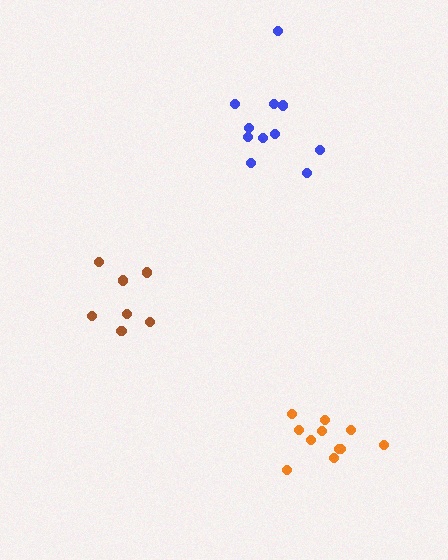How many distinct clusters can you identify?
There are 3 distinct clusters.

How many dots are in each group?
Group 1: 11 dots, Group 2: 11 dots, Group 3: 7 dots (29 total).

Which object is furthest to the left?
The brown cluster is leftmost.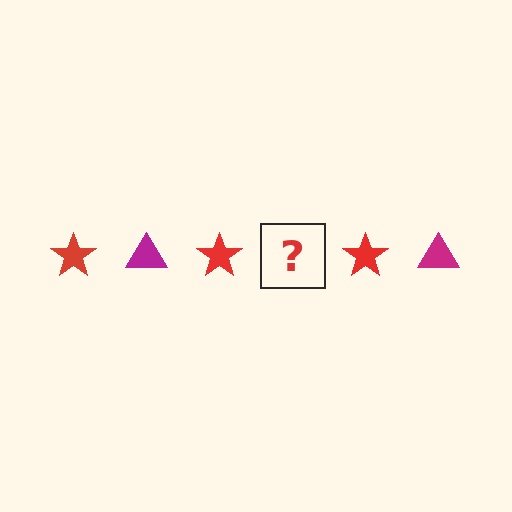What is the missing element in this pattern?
The missing element is a magenta triangle.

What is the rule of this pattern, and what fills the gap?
The rule is that the pattern alternates between red star and magenta triangle. The gap should be filled with a magenta triangle.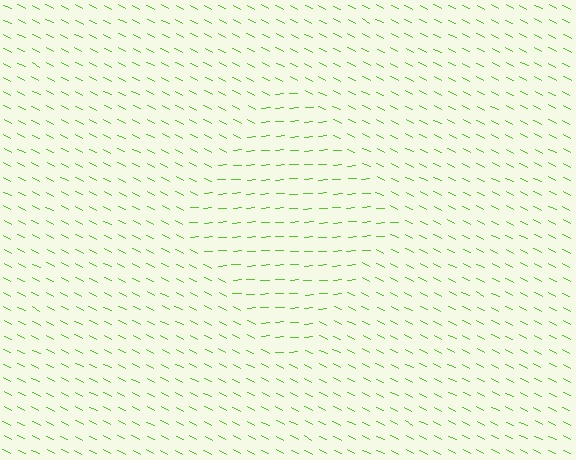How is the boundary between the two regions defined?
The boundary is defined purely by a change in line orientation (approximately 31 degrees difference). All lines are the same color and thickness.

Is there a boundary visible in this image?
Yes, there is a texture boundary formed by a change in line orientation.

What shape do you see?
I see a diamond.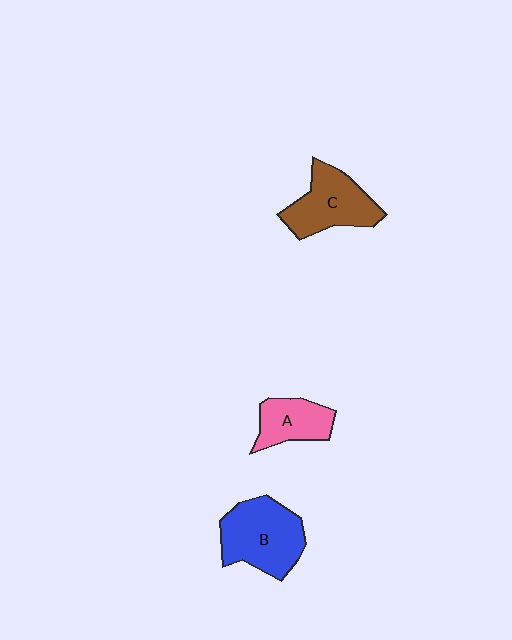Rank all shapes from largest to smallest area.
From largest to smallest: B (blue), C (brown), A (pink).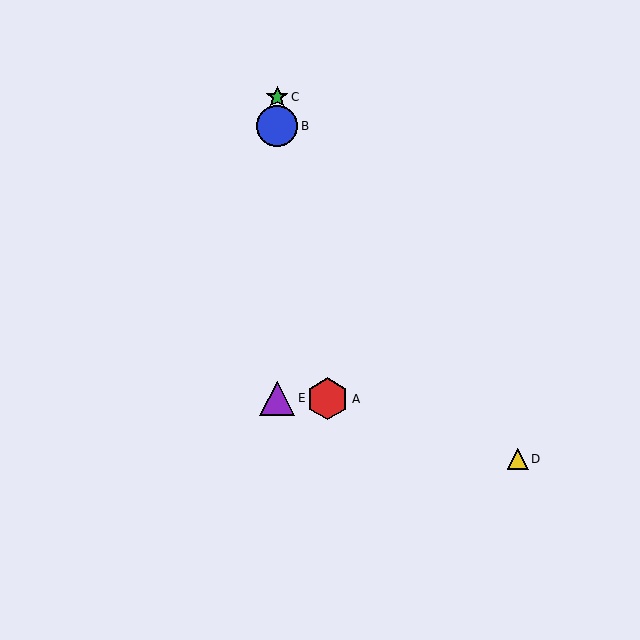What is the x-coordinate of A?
Object A is at x≈328.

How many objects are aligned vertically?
3 objects (B, C, E) are aligned vertically.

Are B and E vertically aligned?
Yes, both are at x≈277.